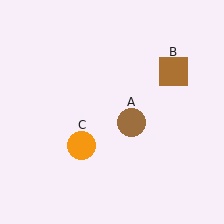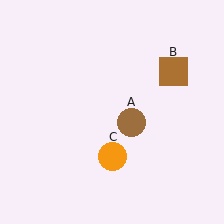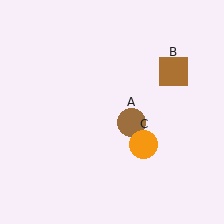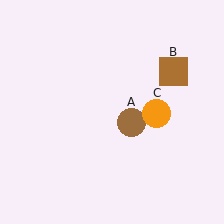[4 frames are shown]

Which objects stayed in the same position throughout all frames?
Brown circle (object A) and brown square (object B) remained stationary.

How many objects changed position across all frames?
1 object changed position: orange circle (object C).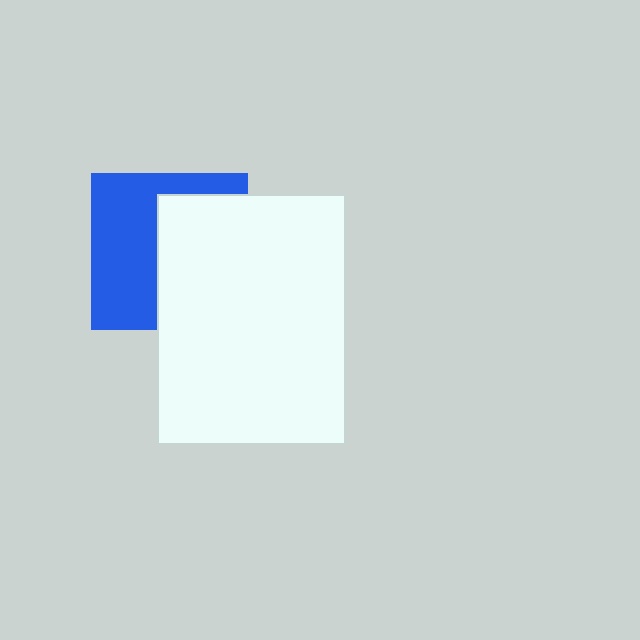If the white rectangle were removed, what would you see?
You would see the complete blue square.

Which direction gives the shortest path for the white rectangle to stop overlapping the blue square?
Moving right gives the shortest separation.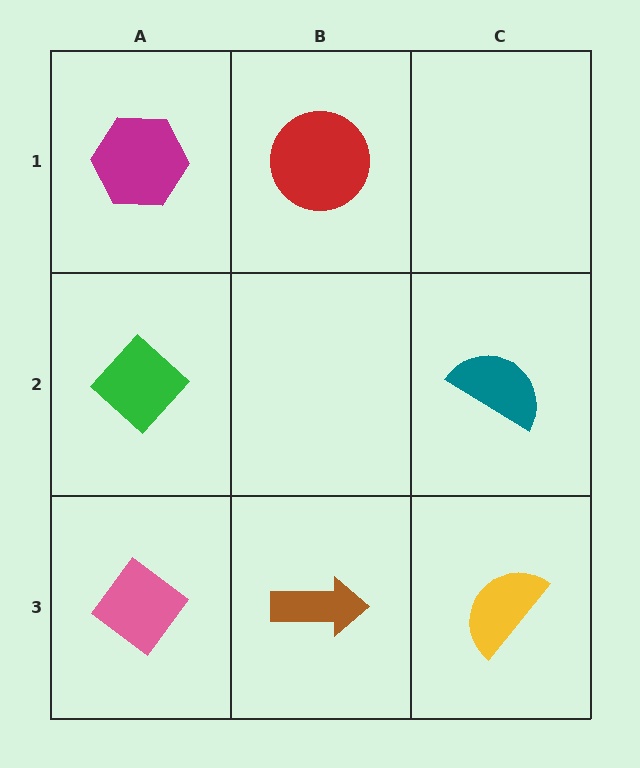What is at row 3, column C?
A yellow semicircle.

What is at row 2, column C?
A teal semicircle.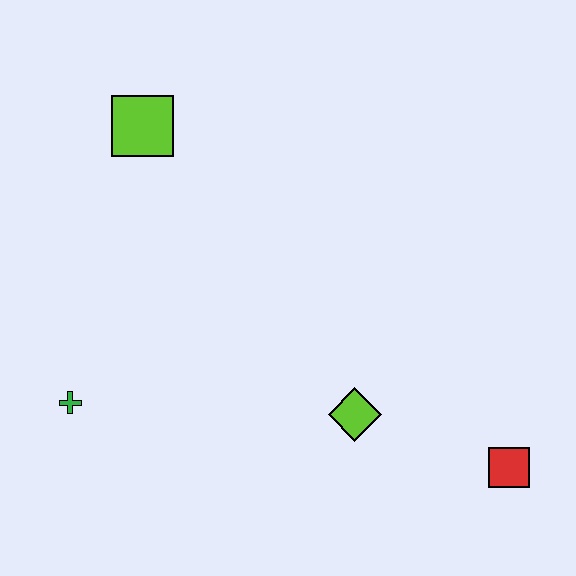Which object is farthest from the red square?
The lime square is farthest from the red square.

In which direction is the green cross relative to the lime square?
The green cross is below the lime square.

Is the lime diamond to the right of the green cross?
Yes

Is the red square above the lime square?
No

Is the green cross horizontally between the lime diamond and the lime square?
No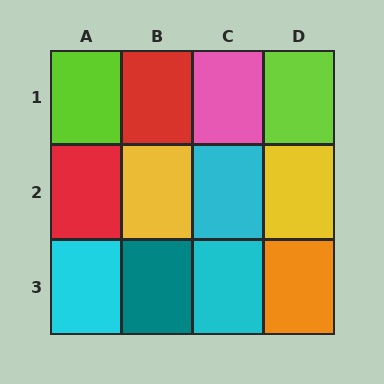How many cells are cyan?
3 cells are cyan.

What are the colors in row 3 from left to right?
Cyan, teal, cyan, orange.